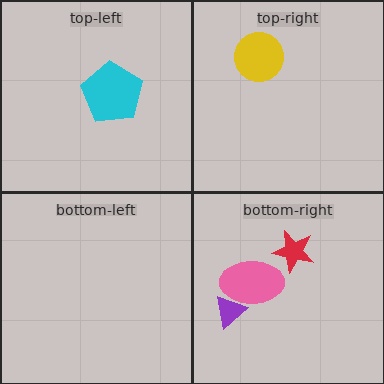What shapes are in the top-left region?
The cyan pentagon.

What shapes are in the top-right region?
The yellow circle.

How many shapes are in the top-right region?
1.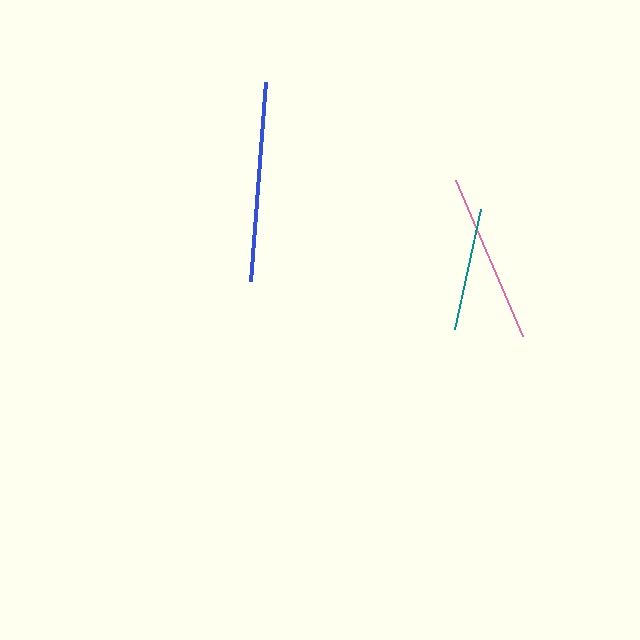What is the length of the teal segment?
The teal segment is approximately 123 pixels long.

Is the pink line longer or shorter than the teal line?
The pink line is longer than the teal line.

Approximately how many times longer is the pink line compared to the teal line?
The pink line is approximately 1.4 times the length of the teal line.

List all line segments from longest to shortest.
From longest to shortest: blue, pink, teal.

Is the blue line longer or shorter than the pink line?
The blue line is longer than the pink line.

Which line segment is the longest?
The blue line is the longest at approximately 200 pixels.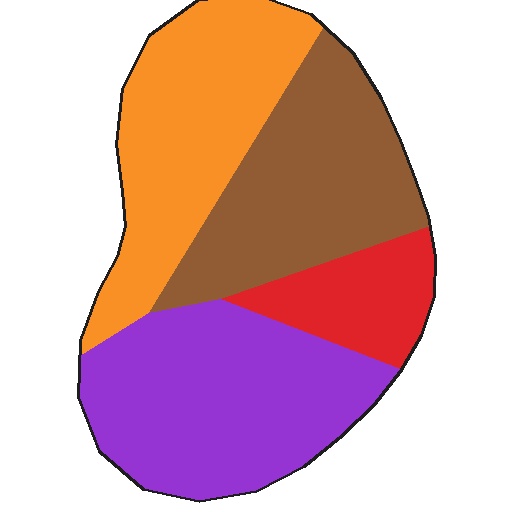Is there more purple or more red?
Purple.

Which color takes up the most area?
Purple, at roughly 35%.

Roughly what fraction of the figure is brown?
Brown takes up between a sixth and a third of the figure.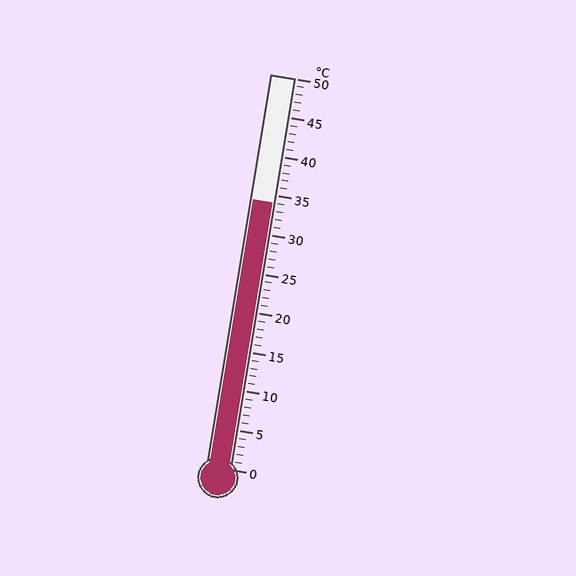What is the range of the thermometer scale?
The thermometer scale ranges from 0°C to 50°C.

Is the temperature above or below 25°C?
The temperature is above 25°C.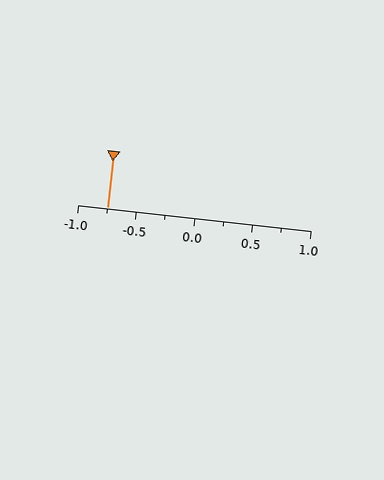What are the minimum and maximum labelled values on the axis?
The axis runs from -1.0 to 1.0.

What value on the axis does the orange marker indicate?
The marker indicates approximately -0.75.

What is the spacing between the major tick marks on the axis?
The major ticks are spaced 0.5 apart.